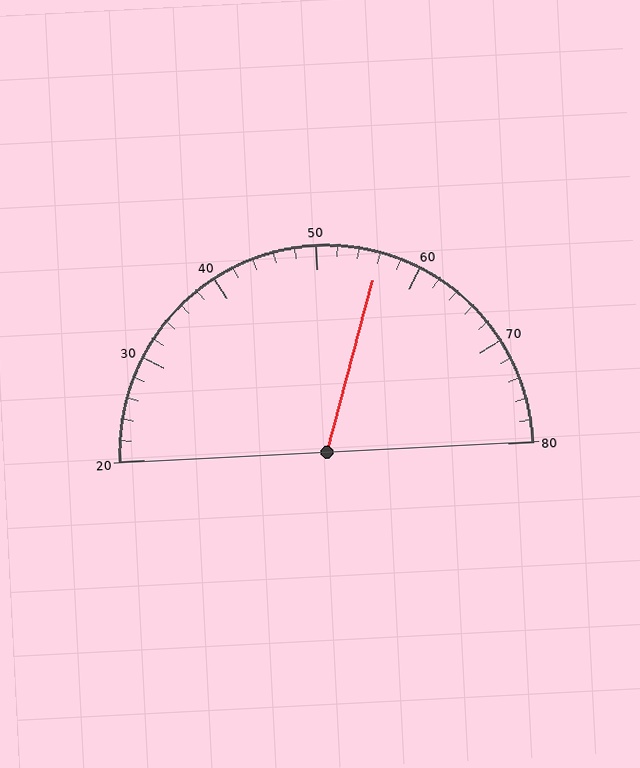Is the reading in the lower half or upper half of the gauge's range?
The reading is in the upper half of the range (20 to 80).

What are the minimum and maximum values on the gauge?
The gauge ranges from 20 to 80.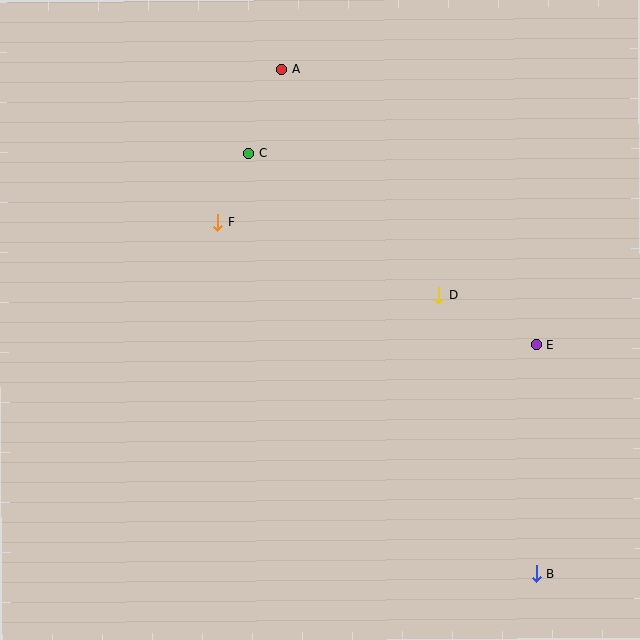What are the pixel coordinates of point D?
Point D is at (438, 295).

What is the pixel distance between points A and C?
The distance between A and C is 90 pixels.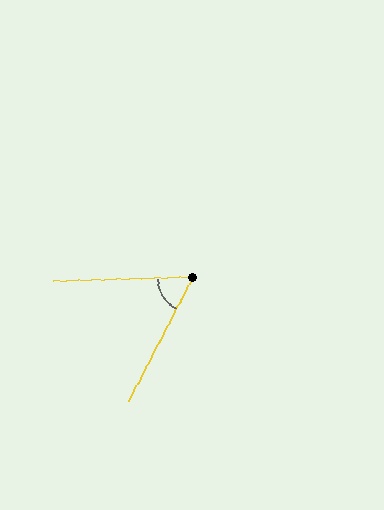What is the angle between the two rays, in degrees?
Approximately 61 degrees.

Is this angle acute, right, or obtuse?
It is acute.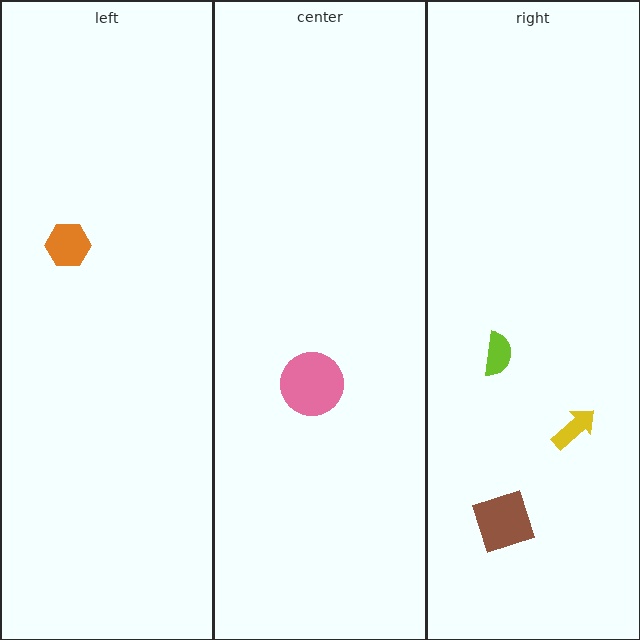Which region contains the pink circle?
The center region.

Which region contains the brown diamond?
The right region.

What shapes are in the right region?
The brown diamond, the lime semicircle, the yellow arrow.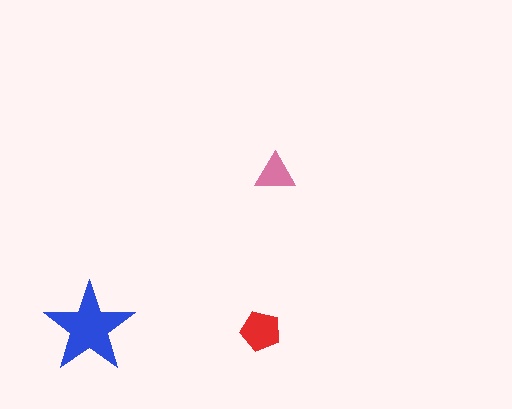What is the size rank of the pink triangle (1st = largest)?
3rd.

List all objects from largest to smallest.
The blue star, the red pentagon, the pink triangle.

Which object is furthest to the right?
The pink triangle is rightmost.